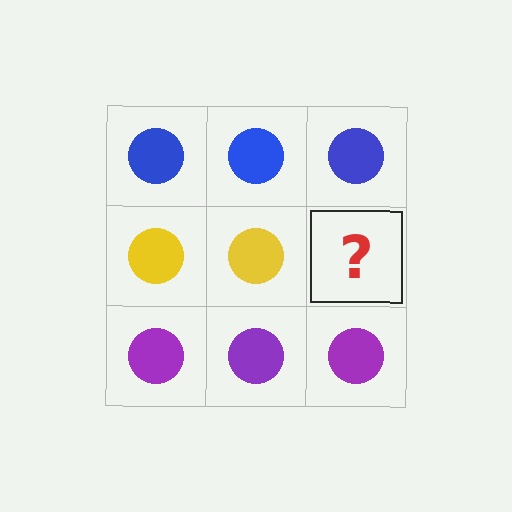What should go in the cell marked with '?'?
The missing cell should contain a yellow circle.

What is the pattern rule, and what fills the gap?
The rule is that each row has a consistent color. The gap should be filled with a yellow circle.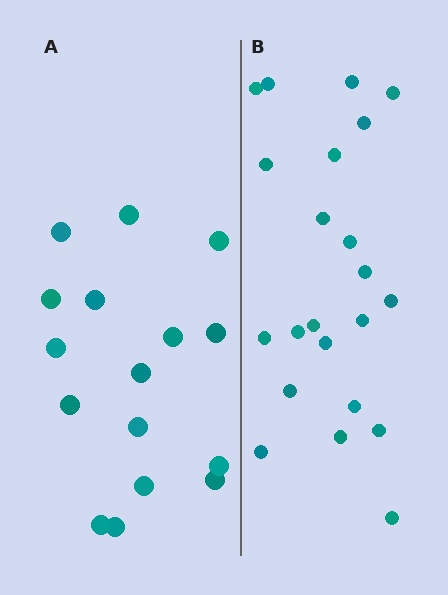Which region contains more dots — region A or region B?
Region B (the right region) has more dots.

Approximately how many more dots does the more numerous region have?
Region B has about 6 more dots than region A.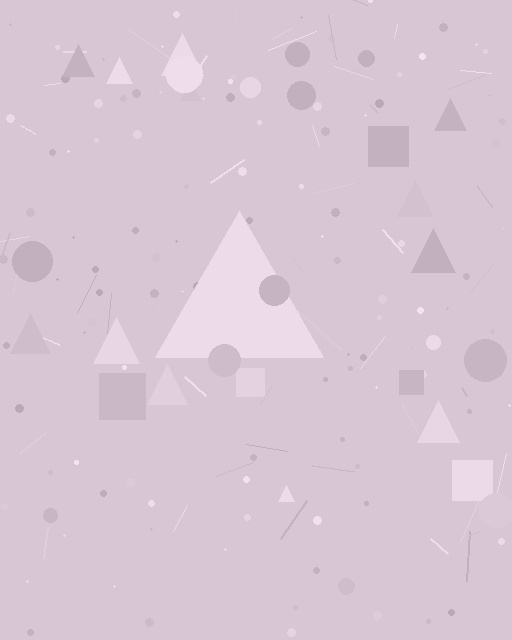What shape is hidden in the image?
A triangle is hidden in the image.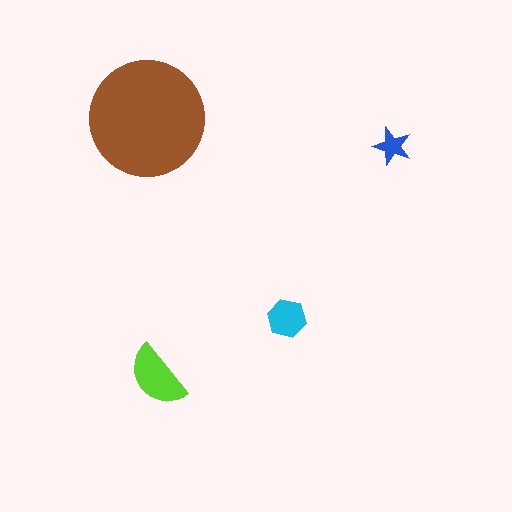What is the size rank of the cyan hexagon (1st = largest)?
3rd.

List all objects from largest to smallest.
The brown circle, the lime semicircle, the cyan hexagon, the blue star.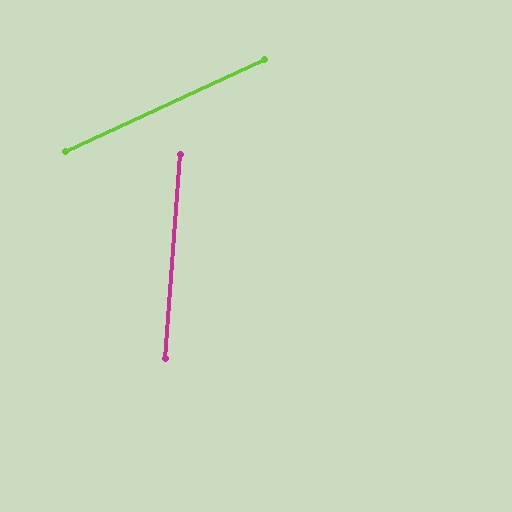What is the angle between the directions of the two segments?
Approximately 61 degrees.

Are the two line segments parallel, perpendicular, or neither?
Neither parallel nor perpendicular — they differ by about 61°.